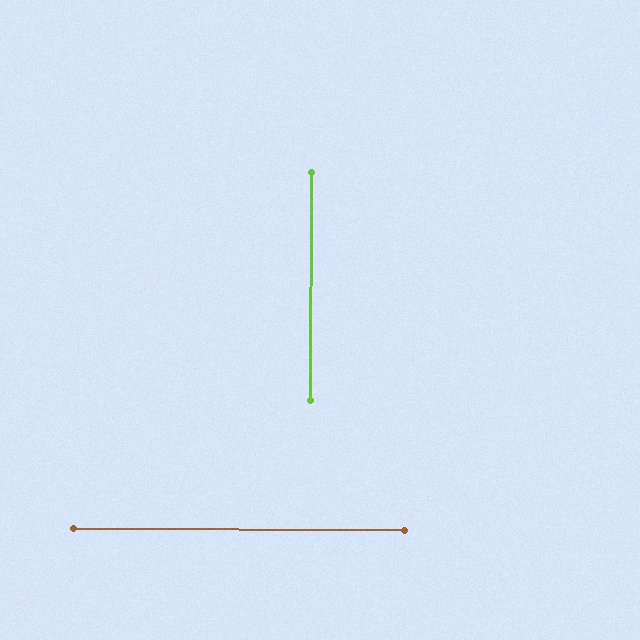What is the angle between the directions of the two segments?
Approximately 90 degrees.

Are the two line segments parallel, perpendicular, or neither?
Perpendicular — they meet at approximately 90°.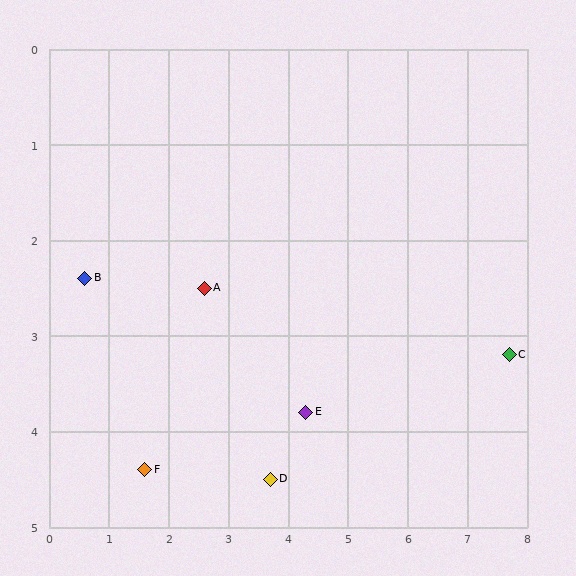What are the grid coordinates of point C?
Point C is at approximately (7.7, 3.2).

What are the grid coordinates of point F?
Point F is at approximately (1.6, 4.4).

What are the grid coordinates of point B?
Point B is at approximately (0.6, 2.4).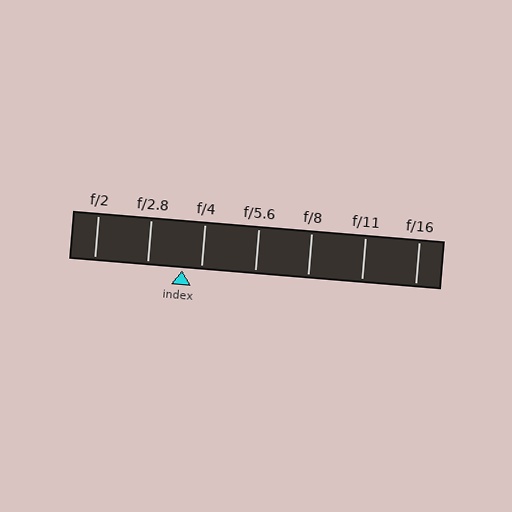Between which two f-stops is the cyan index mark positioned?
The index mark is between f/2.8 and f/4.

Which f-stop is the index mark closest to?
The index mark is closest to f/4.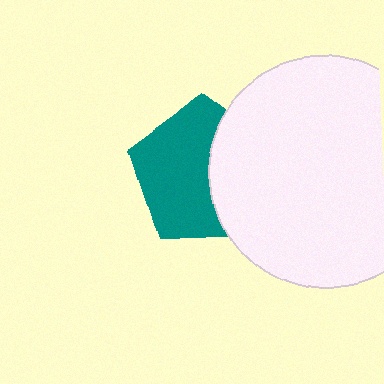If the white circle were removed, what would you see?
You would see the complete teal pentagon.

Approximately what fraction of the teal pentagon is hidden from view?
Roughly 41% of the teal pentagon is hidden behind the white circle.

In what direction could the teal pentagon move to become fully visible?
The teal pentagon could move left. That would shift it out from behind the white circle entirely.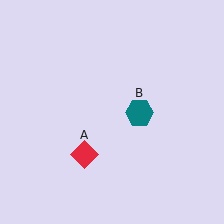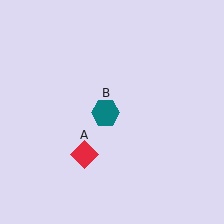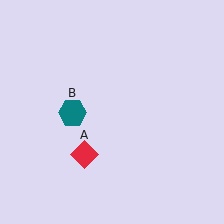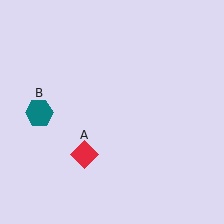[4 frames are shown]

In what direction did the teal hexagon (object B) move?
The teal hexagon (object B) moved left.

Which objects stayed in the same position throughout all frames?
Red diamond (object A) remained stationary.